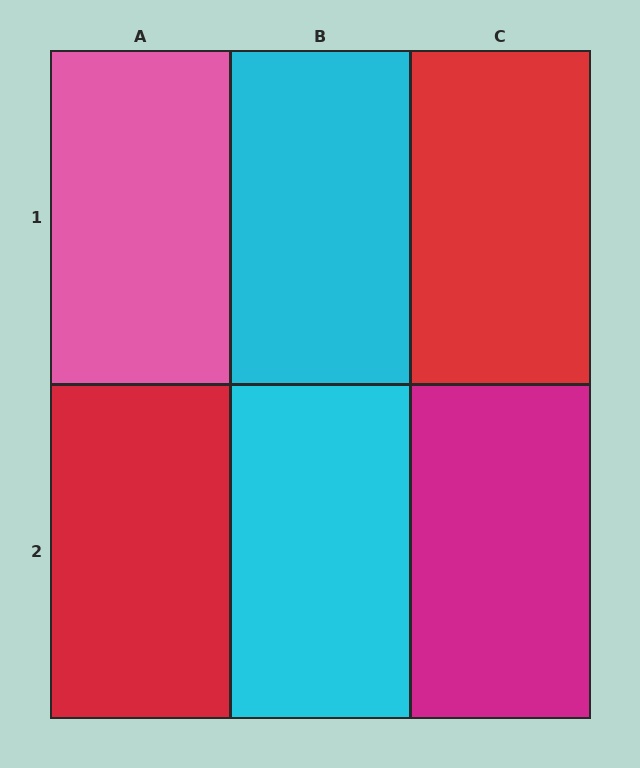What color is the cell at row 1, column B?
Cyan.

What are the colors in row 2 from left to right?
Red, cyan, magenta.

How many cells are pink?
1 cell is pink.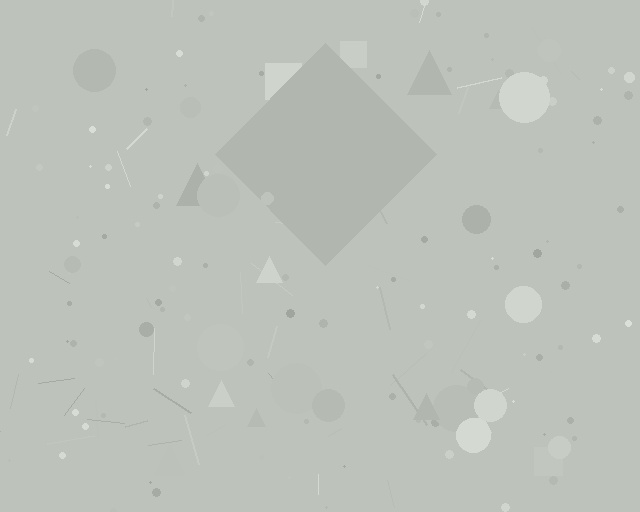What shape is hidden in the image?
A diamond is hidden in the image.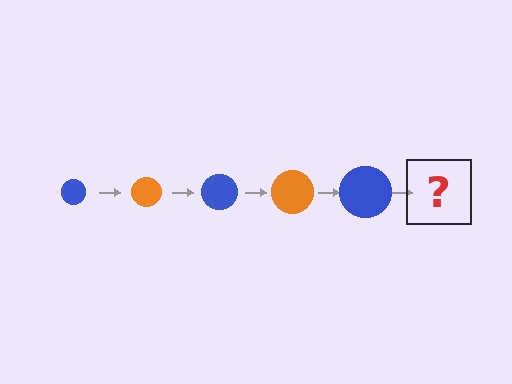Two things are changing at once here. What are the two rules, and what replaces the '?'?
The two rules are that the circle grows larger each step and the color cycles through blue and orange. The '?' should be an orange circle, larger than the previous one.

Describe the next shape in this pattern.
It should be an orange circle, larger than the previous one.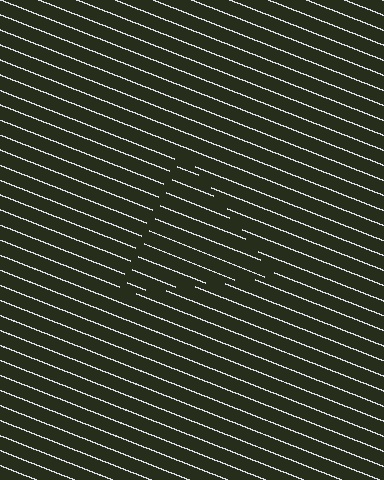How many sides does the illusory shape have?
3 sides — the line-ends trace a triangle.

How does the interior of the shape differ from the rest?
The interior of the shape contains the same grating, shifted by half a period — the contour is defined by the phase discontinuity where line-ends from the inner and outer gratings abut.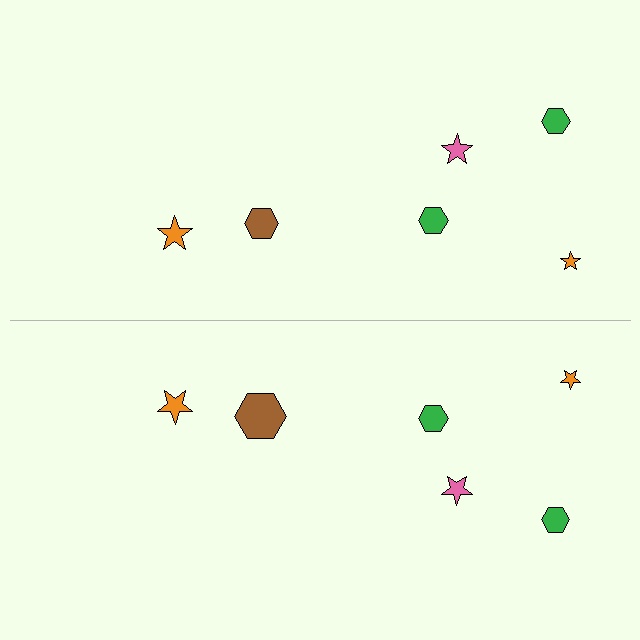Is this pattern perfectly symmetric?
No, the pattern is not perfectly symmetric. The brown hexagon on the bottom side has a different size than its mirror counterpart.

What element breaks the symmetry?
The brown hexagon on the bottom side has a different size than its mirror counterpart.